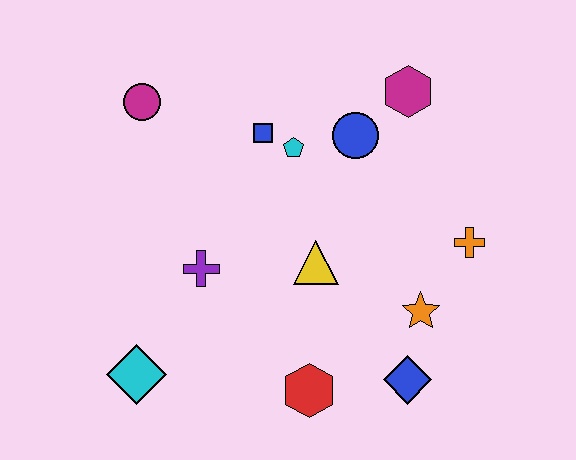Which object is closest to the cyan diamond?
The purple cross is closest to the cyan diamond.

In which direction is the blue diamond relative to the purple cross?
The blue diamond is to the right of the purple cross.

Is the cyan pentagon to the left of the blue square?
No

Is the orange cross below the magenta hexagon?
Yes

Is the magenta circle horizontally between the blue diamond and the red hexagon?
No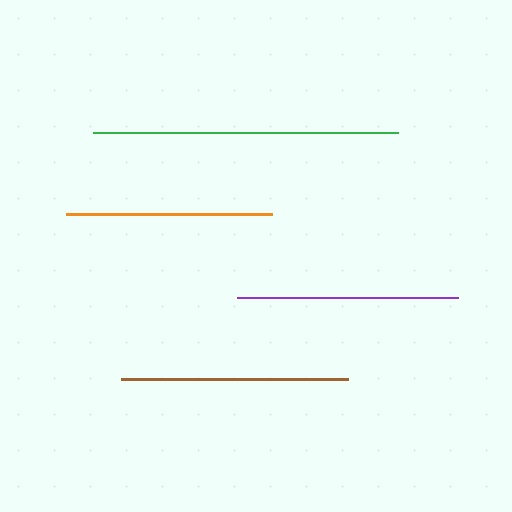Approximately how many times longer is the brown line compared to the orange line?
The brown line is approximately 1.1 times the length of the orange line.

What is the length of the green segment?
The green segment is approximately 305 pixels long.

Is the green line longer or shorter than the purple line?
The green line is longer than the purple line.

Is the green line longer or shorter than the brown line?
The green line is longer than the brown line.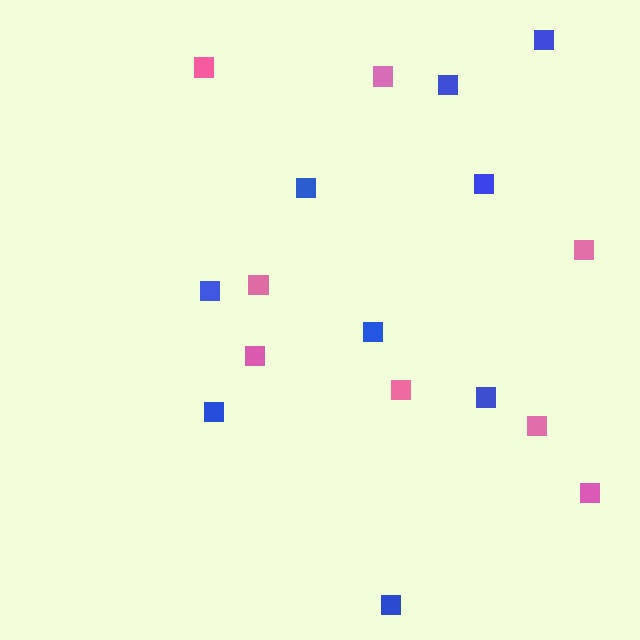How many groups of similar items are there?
There are 2 groups: one group of pink squares (8) and one group of blue squares (9).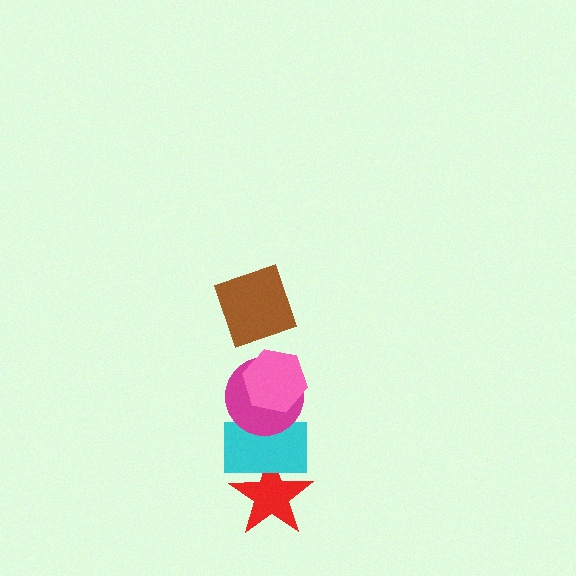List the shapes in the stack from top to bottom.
From top to bottom: the brown square, the pink hexagon, the magenta circle, the cyan rectangle, the red star.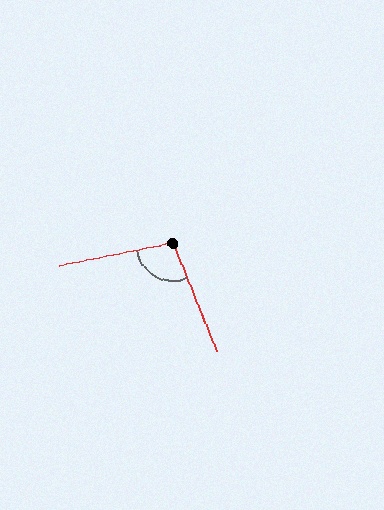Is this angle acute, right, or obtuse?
It is obtuse.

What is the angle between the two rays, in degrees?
Approximately 101 degrees.